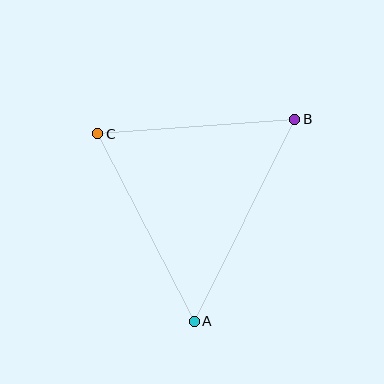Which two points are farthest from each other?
Points A and B are farthest from each other.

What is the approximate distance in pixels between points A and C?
The distance between A and C is approximately 211 pixels.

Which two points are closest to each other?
Points B and C are closest to each other.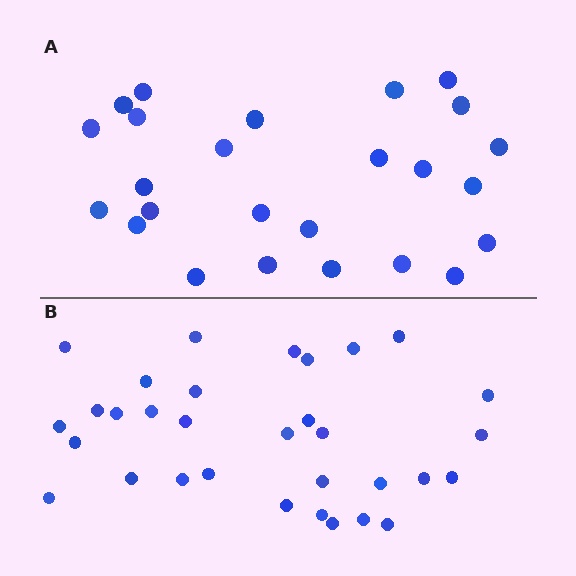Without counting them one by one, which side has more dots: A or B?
Region B (the bottom region) has more dots.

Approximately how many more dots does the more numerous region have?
Region B has roughly 8 or so more dots than region A.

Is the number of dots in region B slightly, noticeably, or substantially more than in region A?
Region B has noticeably more, but not dramatically so. The ratio is roughly 1.3 to 1.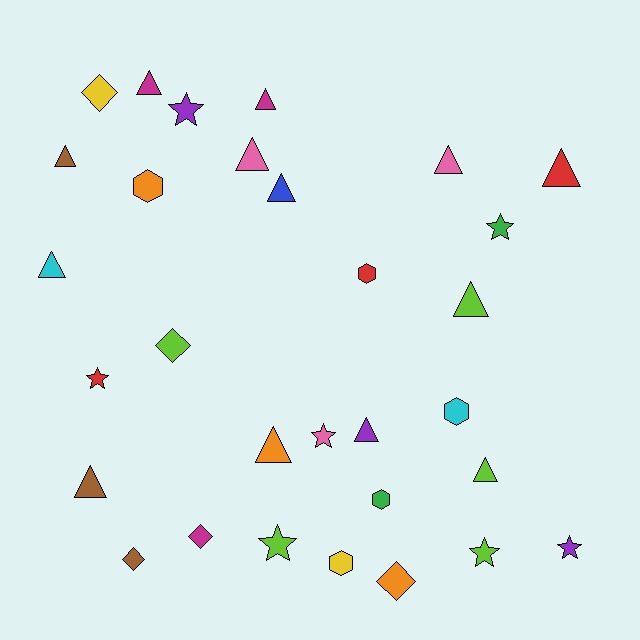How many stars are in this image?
There are 7 stars.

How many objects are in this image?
There are 30 objects.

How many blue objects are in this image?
There is 1 blue object.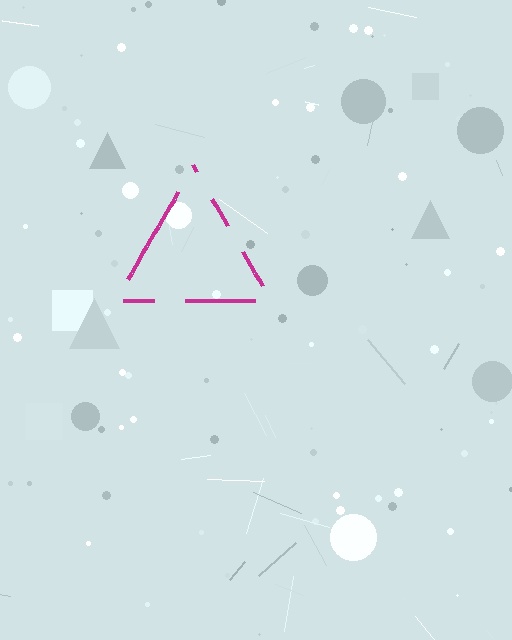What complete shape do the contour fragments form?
The contour fragments form a triangle.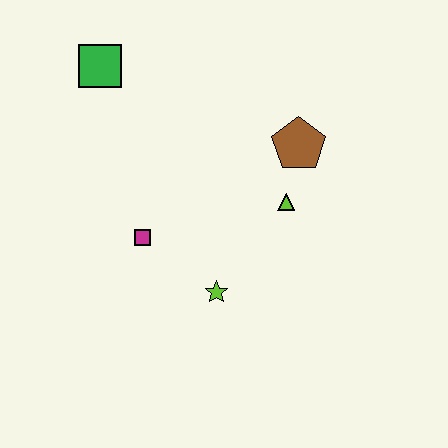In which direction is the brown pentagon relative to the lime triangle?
The brown pentagon is above the lime triangle.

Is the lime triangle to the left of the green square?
No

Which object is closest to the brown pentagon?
The lime triangle is closest to the brown pentagon.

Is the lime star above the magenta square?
No